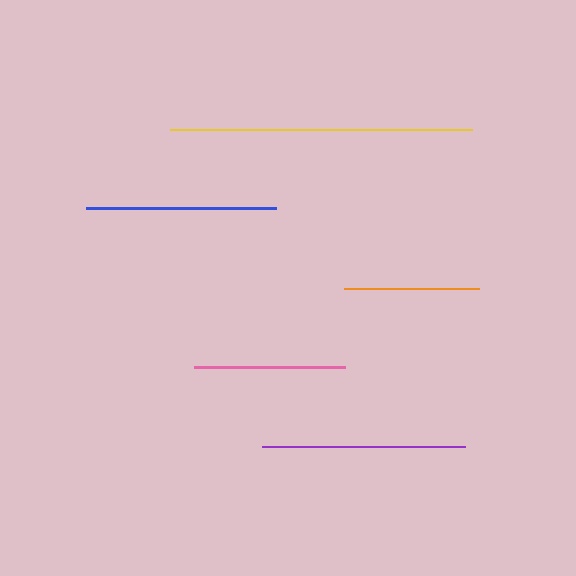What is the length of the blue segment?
The blue segment is approximately 190 pixels long.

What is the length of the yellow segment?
The yellow segment is approximately 302 pixels long.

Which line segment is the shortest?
The orange line is the shortest at approximately 135 pixels.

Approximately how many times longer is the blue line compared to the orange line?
The blue line is approximately 1.4 times the length of the orange line.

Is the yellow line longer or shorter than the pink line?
The yellow line is longer than the pink line.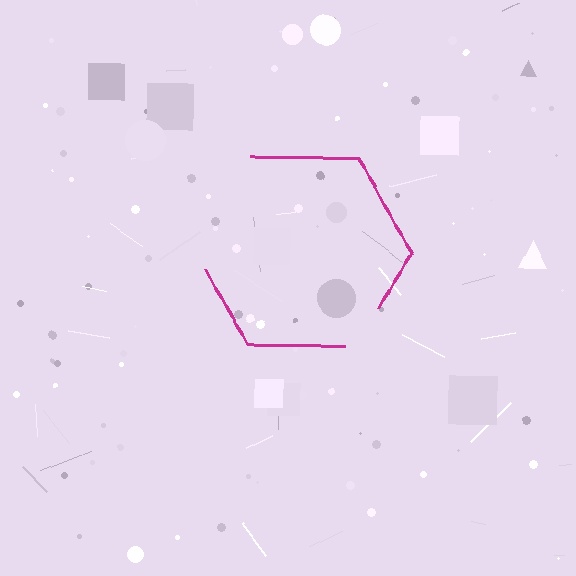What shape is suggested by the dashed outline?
The dashed outline suggests a hexagon.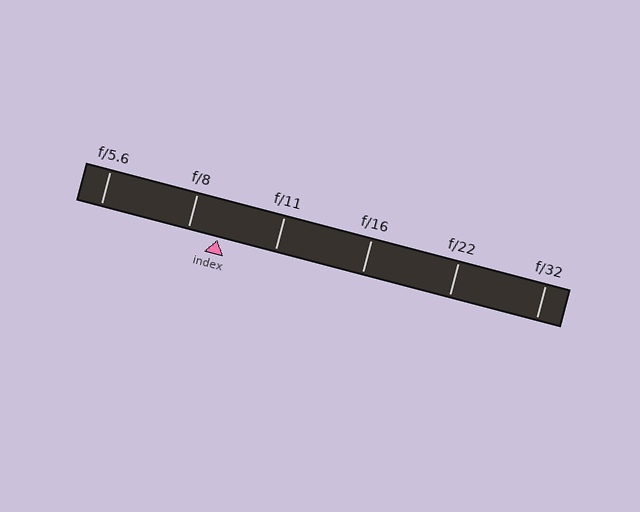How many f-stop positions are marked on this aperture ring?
There are 6 f-stop positions marked.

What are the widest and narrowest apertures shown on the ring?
The widest aperture shown is f/5.6 and the narrowest is f/32.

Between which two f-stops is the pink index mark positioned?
The index mark is between f/8 and f/11.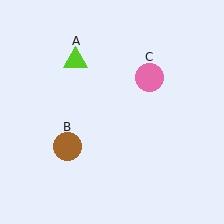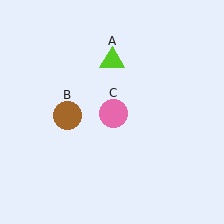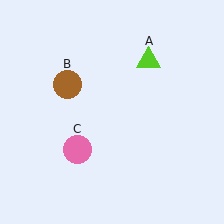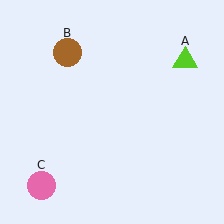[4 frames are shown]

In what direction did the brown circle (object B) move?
The brown circle (object B) moved up.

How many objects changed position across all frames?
3 objects changed position: lime triangle (object A), brown circle (object B), pink circle (object C).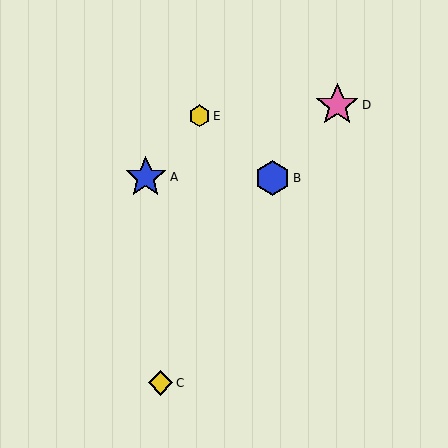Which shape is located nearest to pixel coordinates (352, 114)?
The pink star (labeled D) at (337, 105) is nearest to that location.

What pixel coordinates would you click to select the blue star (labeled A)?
Click at (146, 177) to select the blue star A.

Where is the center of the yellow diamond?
The center of the yellow diamond is at (160, 383).